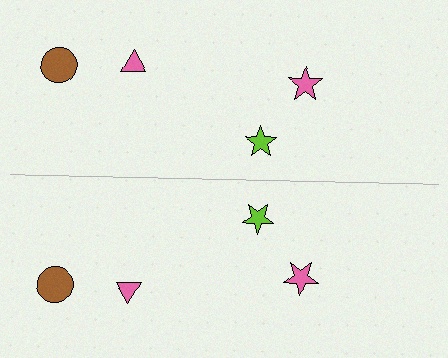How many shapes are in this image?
There are 8 shapes in this image.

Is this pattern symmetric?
Yes, this pattern has bilateral (reflection) symmetry.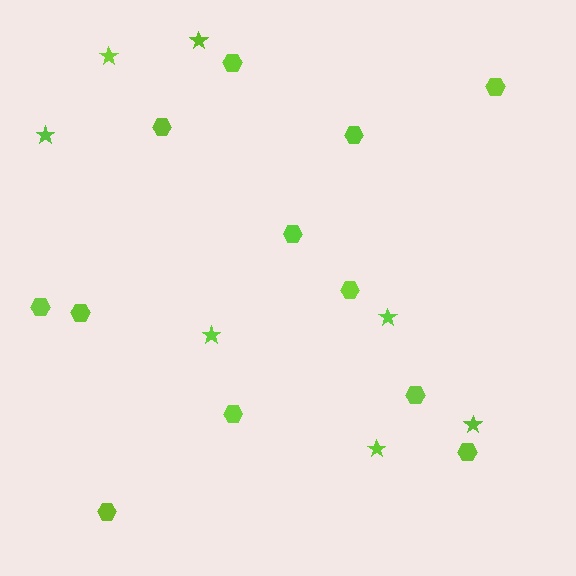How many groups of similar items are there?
There are 2 groups: one group of stars (7) and one group of hexagons (12).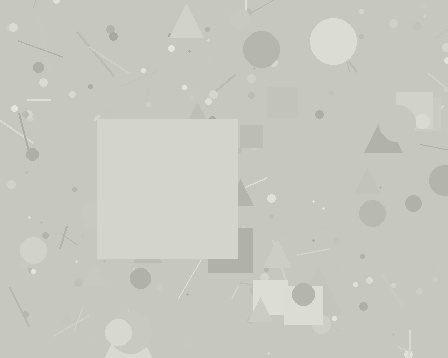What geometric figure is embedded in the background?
A square is embedded in the background.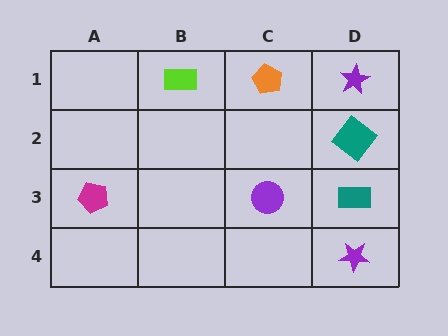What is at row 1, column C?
An orange pentagon.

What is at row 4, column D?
A purple star.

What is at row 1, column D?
A purple star.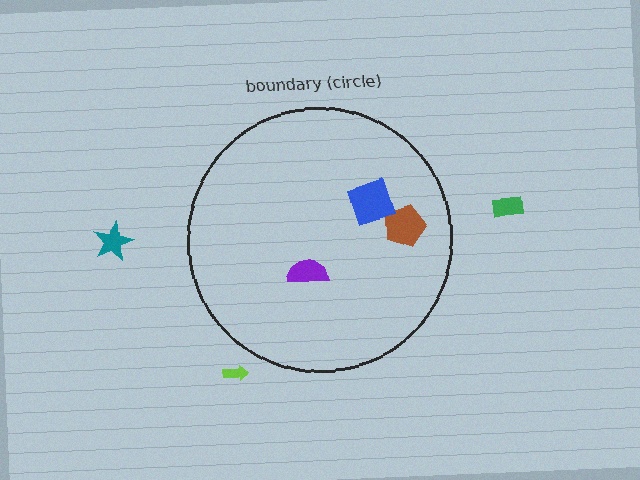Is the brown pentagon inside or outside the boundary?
Inside.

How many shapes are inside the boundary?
3 inside, 3 outside.